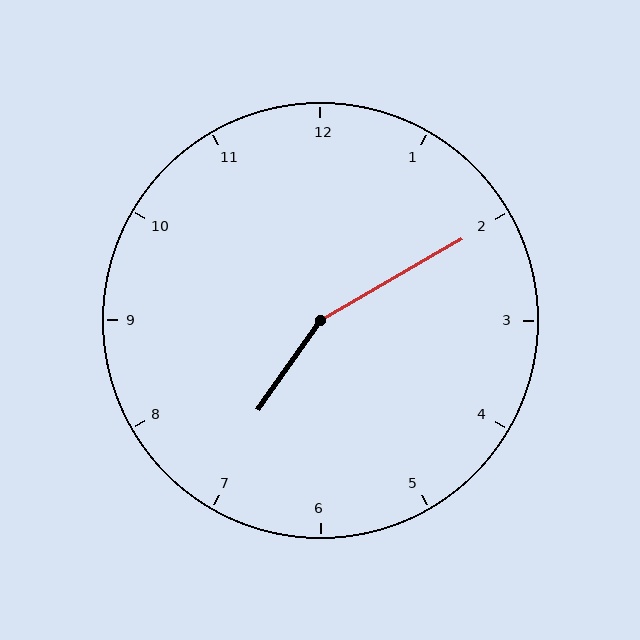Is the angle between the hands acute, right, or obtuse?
It is obtuse.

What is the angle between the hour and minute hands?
Approximately 155 degrees.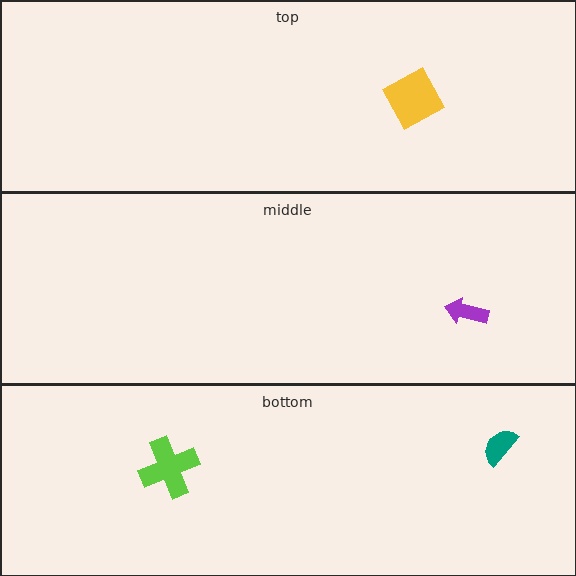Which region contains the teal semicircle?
The bottom region.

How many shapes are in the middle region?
1.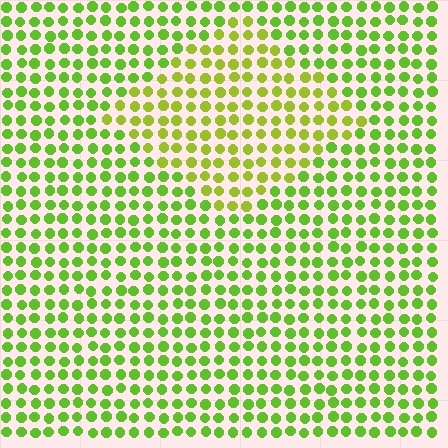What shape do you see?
I see a diamond.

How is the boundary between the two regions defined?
The boundary is defined purely by a slight shift in hue (about 24 degrees). Spacing, size, and orientation are identical on both sides.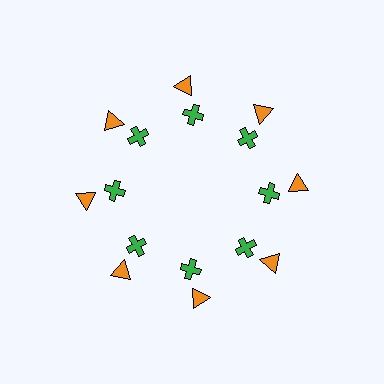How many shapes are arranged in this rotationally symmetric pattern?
There are 16 shapes, arranged in 8 groups of 2.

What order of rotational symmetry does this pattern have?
This pattern has 8-fold rotational symmetry.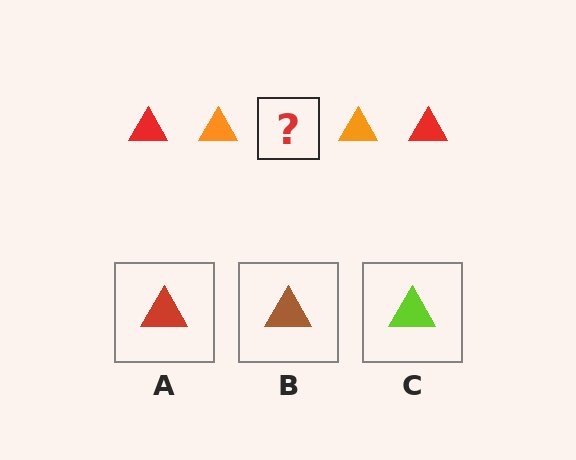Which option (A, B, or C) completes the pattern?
A.